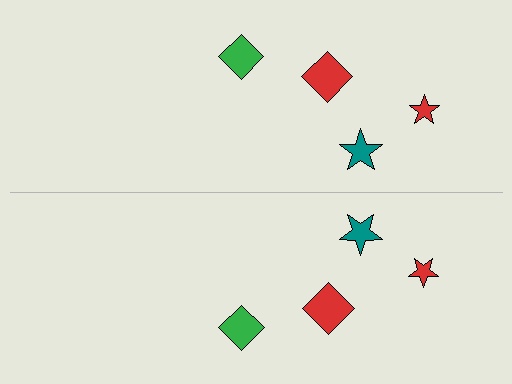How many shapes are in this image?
There are 8 shapes in this image.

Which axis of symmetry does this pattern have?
The pattern has a horizontal axis of symmetry running through the center of the image.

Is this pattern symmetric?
Yes, this pattern has bilateral (reflection) symmetry.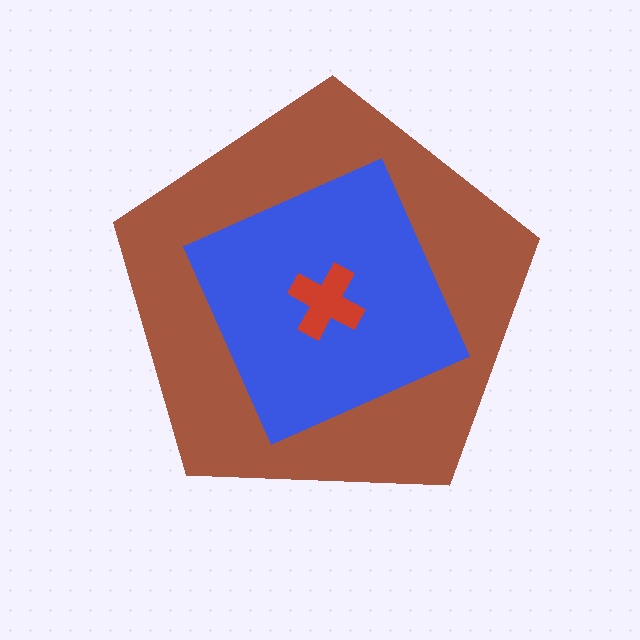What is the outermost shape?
The brown pentagon.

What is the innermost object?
The red cross.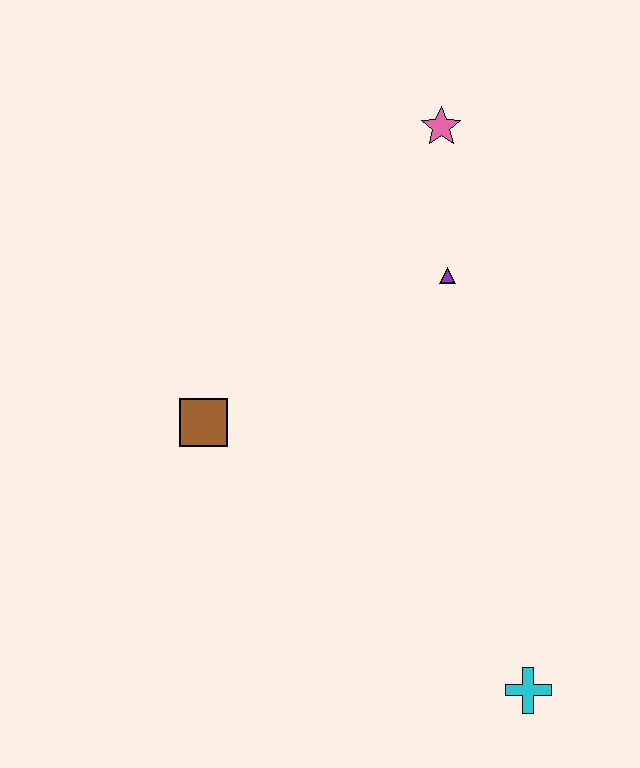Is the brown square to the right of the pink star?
No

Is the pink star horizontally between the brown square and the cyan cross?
Yes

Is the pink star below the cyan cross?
No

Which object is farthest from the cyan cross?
The pink star is farthest from the cyan cross.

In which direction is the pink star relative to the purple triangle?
The pink star is above the purple triangle.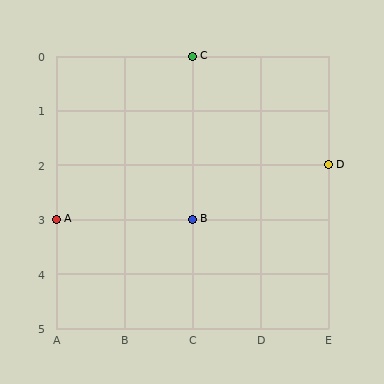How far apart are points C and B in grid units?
Points C and B are 3 rows apart.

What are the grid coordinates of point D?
Point D is at grid coordinates (E, 2).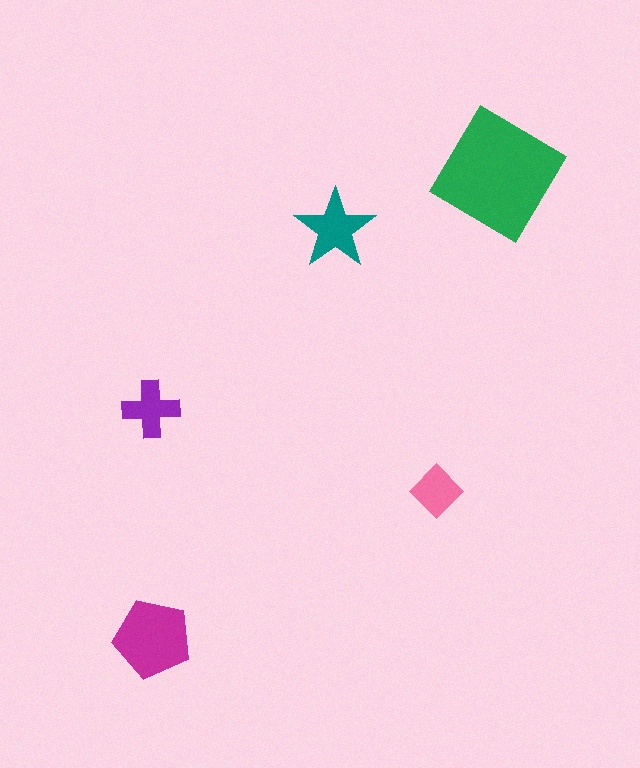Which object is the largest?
The green diamond.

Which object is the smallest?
The pink diamond.